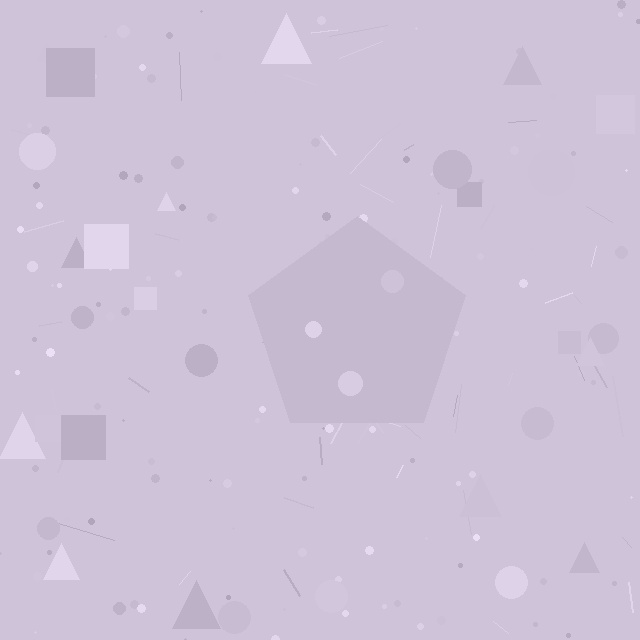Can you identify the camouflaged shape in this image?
The camouflaged shape is a pentagon.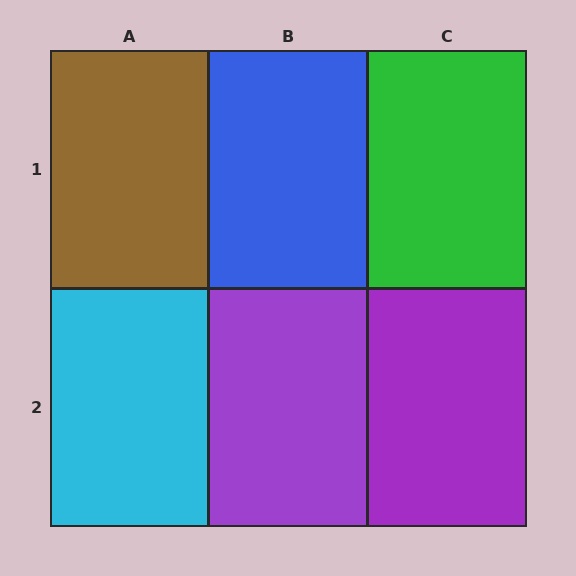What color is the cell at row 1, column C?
Green.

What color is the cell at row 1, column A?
Brown.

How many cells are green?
1 cell is green.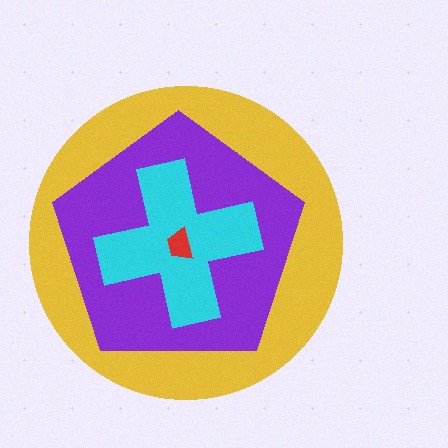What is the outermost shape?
The yellow circle.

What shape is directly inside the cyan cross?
The red trapezoid.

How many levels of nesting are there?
4.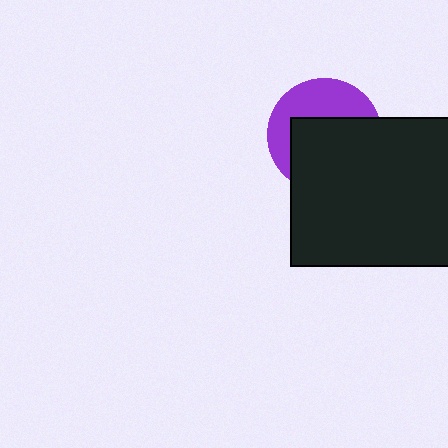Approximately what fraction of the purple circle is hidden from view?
Roughly 59% of the purple circle is hidden behind the black rectangle.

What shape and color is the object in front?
The object in front is a black rectangle.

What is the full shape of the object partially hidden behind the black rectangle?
The partially hidden object is a purple circle.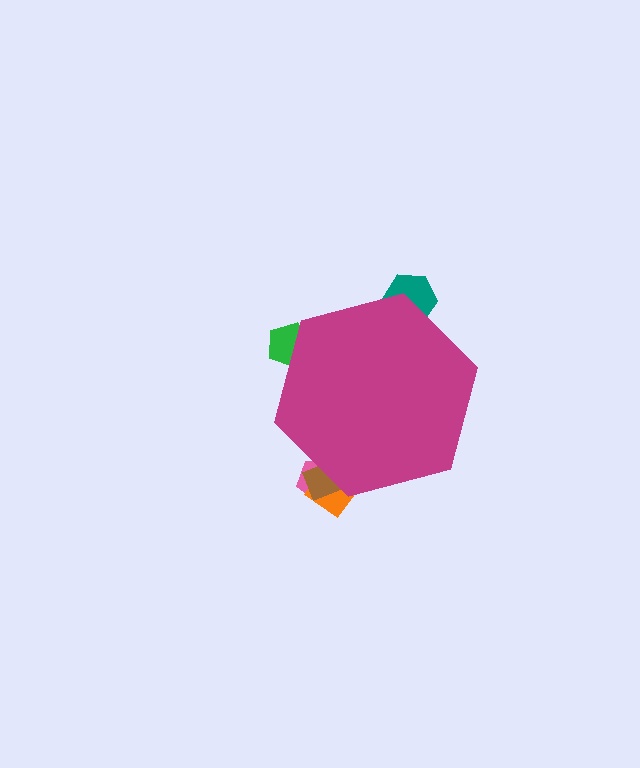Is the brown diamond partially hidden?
Yes, the brown diamond is partially hidden behind the magenta hexagon.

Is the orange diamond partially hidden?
Yes, the orange diamond is partially hidden behind the magenta hexagon.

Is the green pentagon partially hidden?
Yes, the green pentagon is partially hidden behind the magenta hexagon.